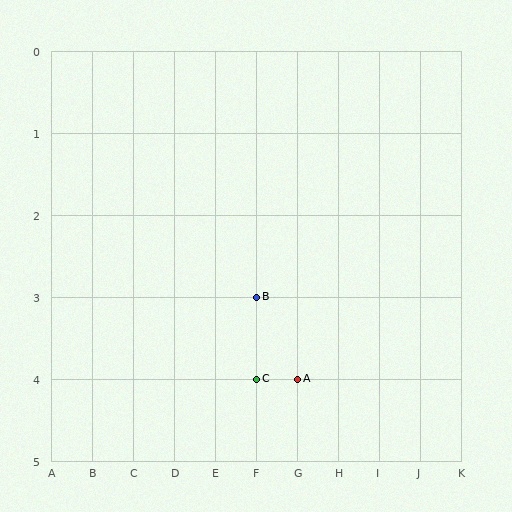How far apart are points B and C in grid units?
Points B and C are 1 row apart.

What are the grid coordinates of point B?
Point B is at grid coordinates (F, 3).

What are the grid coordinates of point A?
Point A is at grid coordinates (G, 4).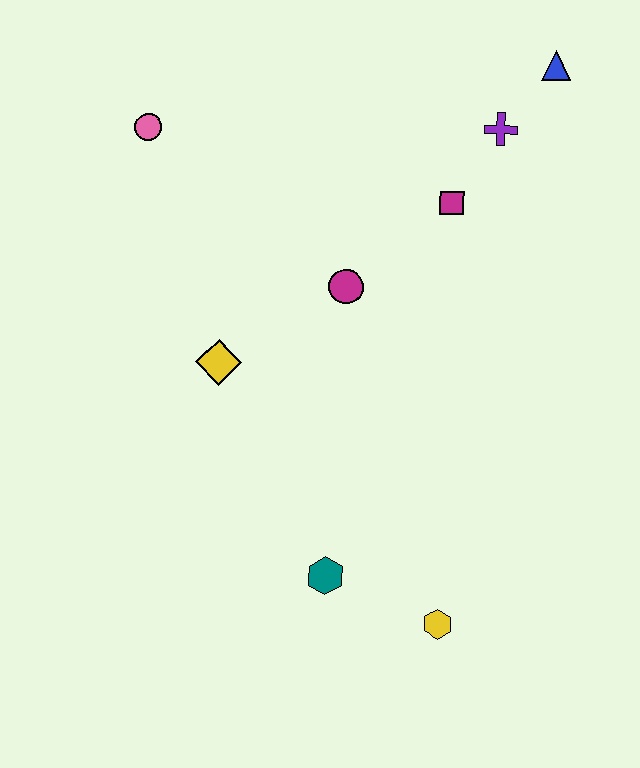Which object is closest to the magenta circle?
The magenta square is closest to the magenta circle.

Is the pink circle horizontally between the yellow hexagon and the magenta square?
No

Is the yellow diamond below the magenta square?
Yes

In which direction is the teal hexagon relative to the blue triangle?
The teal hexagon is below the blue triangle.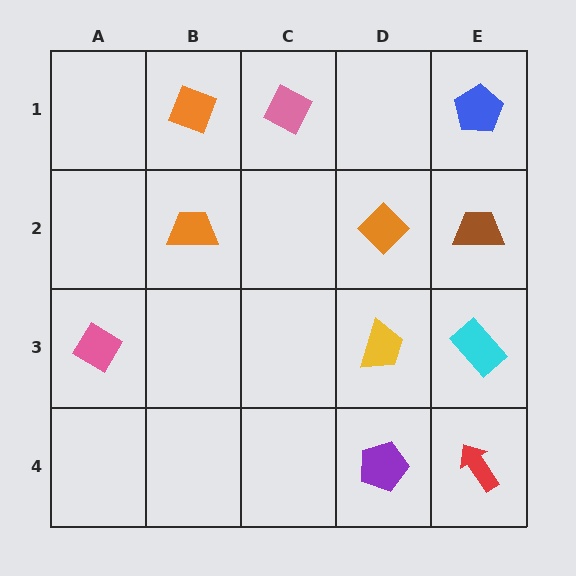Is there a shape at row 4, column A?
No, that cell is empty.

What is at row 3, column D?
A yellow trapezoid.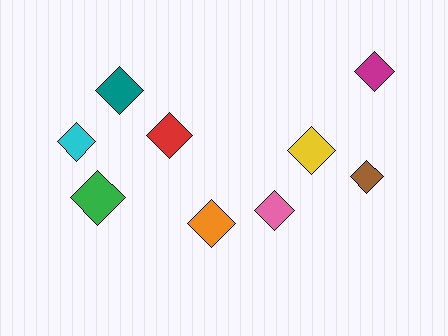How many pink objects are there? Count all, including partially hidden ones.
There is 1 pink object.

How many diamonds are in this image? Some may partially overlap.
There are 9 diamonds.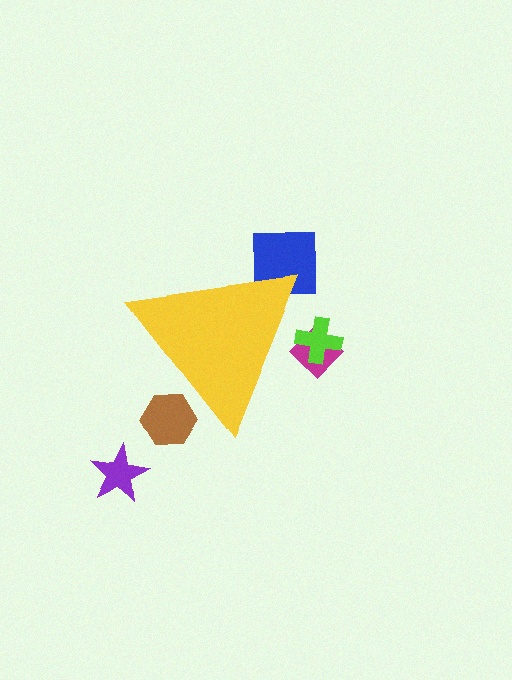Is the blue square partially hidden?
Yes, the blue square is partially hidden behind the yellow triangle.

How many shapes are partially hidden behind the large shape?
4 shapes are partially hidden.